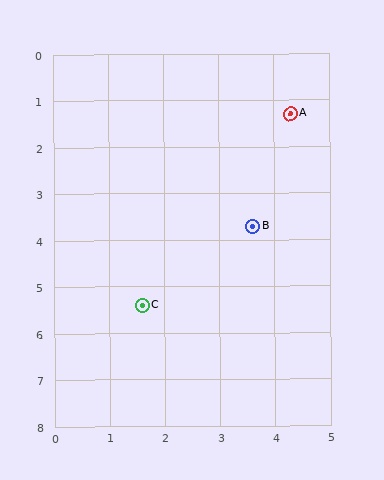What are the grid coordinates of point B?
Point B is at approximately (3.6, 3.7).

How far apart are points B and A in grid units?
Points B and A are about 2.5 grid units apart.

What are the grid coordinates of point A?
Point A is at approximately (4.3, 1.3).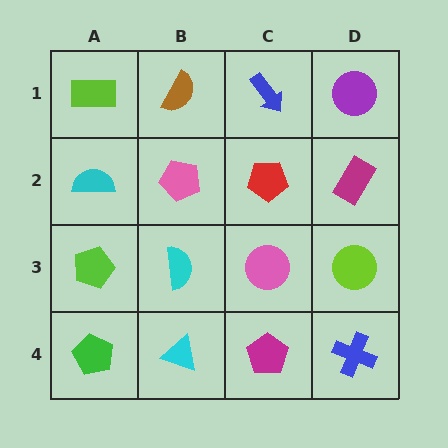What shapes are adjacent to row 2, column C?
A blue arrow (row 1, column C), a pink circle (row 3, column C), a pink pentagon (row 2, column B), a magenta rectangle (row 2, column D).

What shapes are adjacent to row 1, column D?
A magenta rectangle (row 2, column D), a blue arrow (row 1, column C).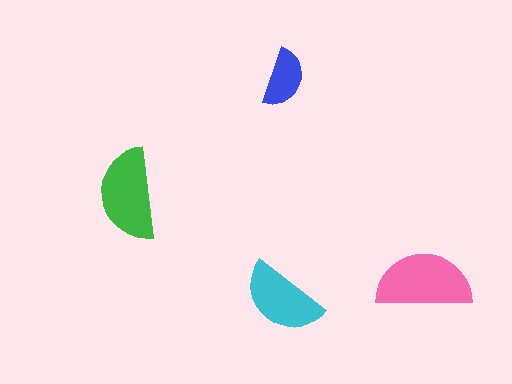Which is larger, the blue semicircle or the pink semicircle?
The pink one.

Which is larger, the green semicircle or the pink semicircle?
The pink one.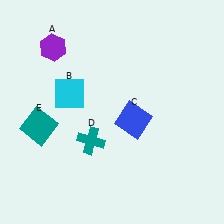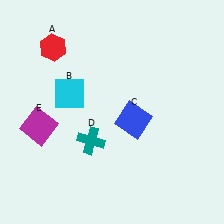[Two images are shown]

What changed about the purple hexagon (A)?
In Image 1, A is purple. In Image 2, it changed to red.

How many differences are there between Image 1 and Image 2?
There are 2 differences between the two images.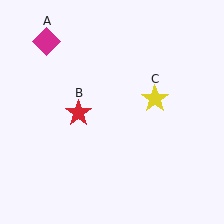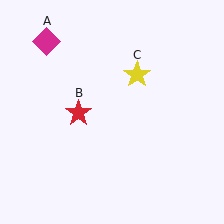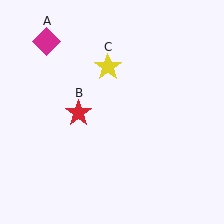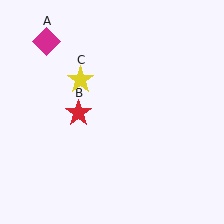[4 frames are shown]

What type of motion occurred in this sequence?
The yellow star (object C) rotated counterclockwise around the center of the scene.